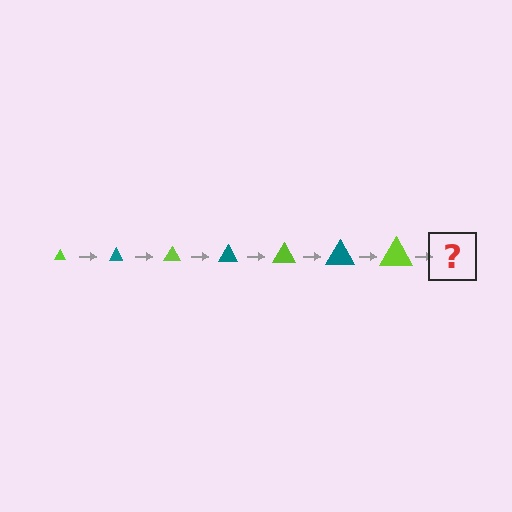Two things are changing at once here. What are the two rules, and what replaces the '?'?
The two rules are that the triangle grows larger each step and the color cycles through lime and teal. The '?' should be a teal triangle, larger than the previous one.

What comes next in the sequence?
The next element should be a teal triangle, larger than the previous one.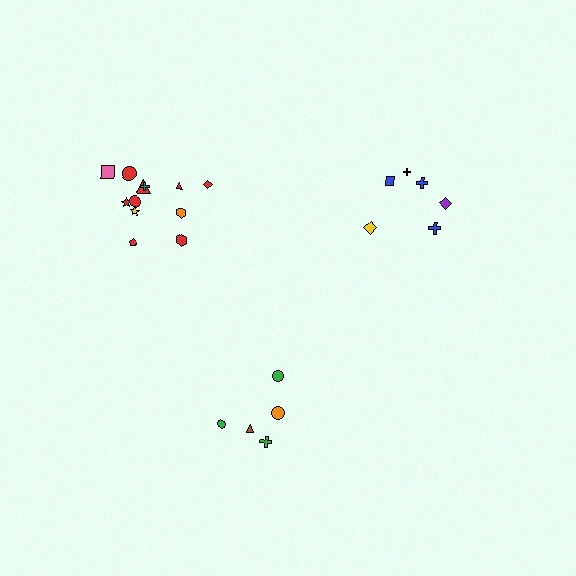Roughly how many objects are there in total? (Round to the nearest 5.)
Roughly 25 objects in total.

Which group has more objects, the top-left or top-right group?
The top-left group.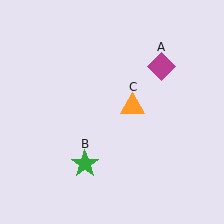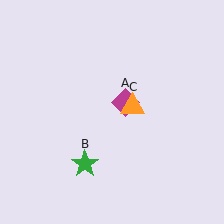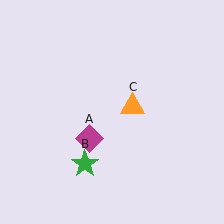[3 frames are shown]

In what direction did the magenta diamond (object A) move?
The magenta diamond (object A) moved down and to the left.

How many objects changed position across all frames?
1 object changed position: magenta diamond (object A).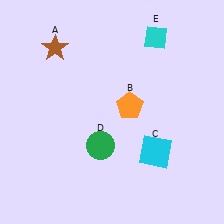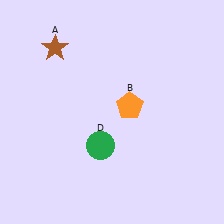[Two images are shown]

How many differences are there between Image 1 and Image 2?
There are 2 differences between the two images.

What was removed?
The cyan square (C), the cyan diamond (E) were removed in Image 2.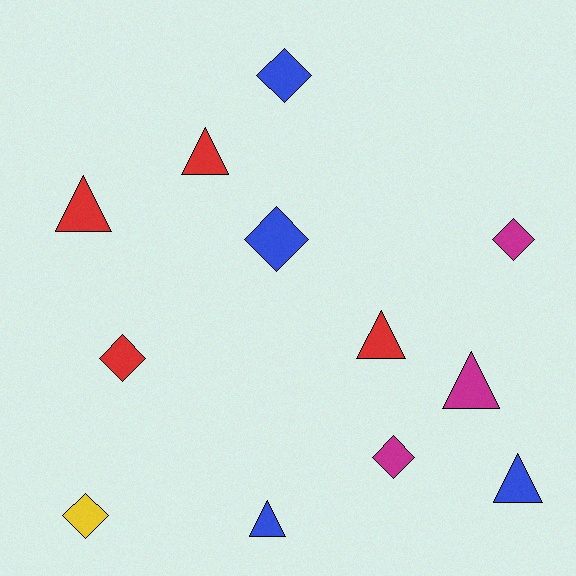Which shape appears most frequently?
Triangle, with 6 objects.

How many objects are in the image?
There are 12 objects.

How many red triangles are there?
There are 3 red triangles.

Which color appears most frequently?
Blue, with 4 objects.